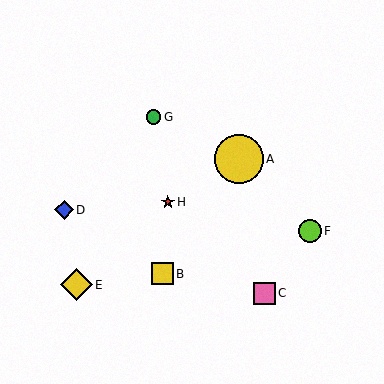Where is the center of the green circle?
The center of the green circle is at (154, 117).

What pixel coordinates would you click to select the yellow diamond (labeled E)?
Click at (76, 285) to select the yellow diamond E.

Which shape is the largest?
The yellow circle (labeled A) is the largest.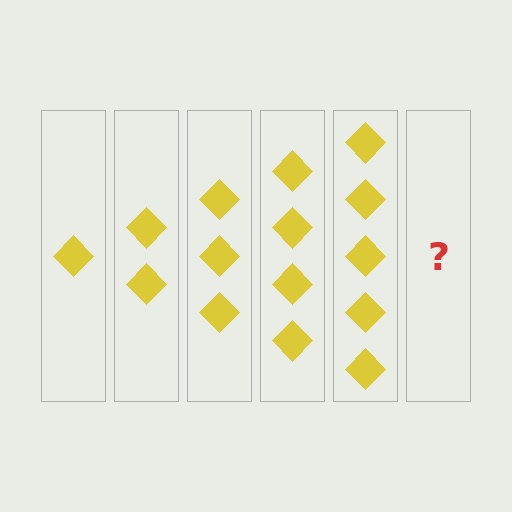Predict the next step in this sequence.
The next step is 6 diamonds.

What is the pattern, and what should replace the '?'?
The pattern is that each step adds one more diamond. The '?' should be 6 diamonds.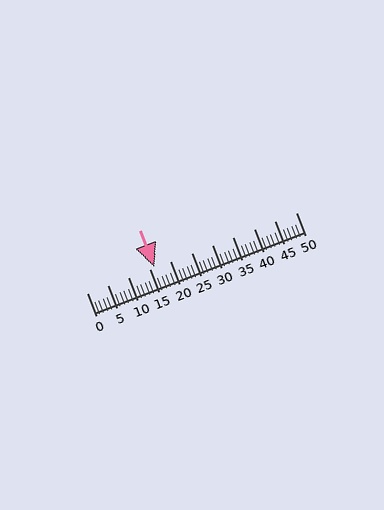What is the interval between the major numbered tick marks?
The major tick marks are spaced 5 units apart.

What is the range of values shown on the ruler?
The ruler shows values from 0 to 50.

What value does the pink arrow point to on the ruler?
The pink arrow points to approximately 16.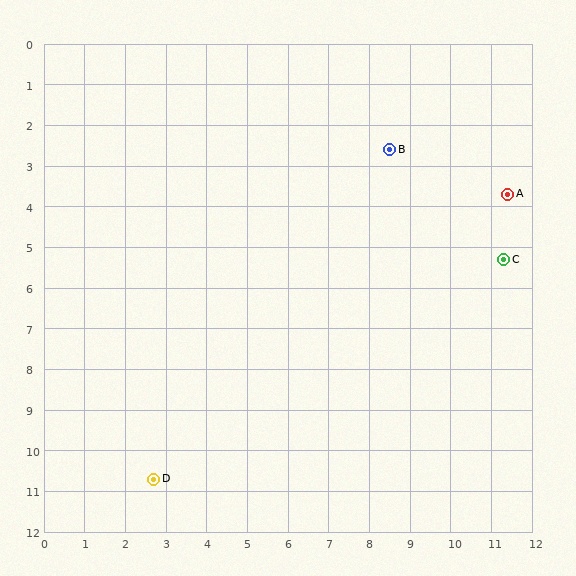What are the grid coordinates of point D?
Point D is at approximately (2.7, 10.7).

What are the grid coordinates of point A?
Point A is at approximately (11.4, 3.7).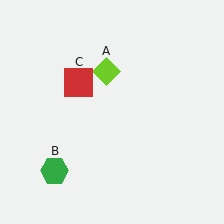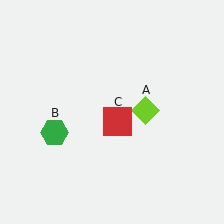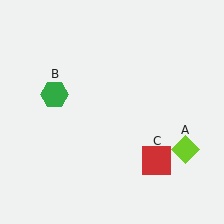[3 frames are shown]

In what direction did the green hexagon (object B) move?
The green hexagon (object B) moved up.